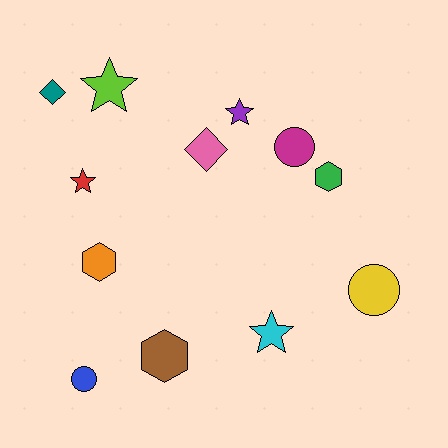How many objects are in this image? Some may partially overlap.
There are 12 objects.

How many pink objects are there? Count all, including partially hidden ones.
There is 1 pink object.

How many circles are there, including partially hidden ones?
There are 3 circles.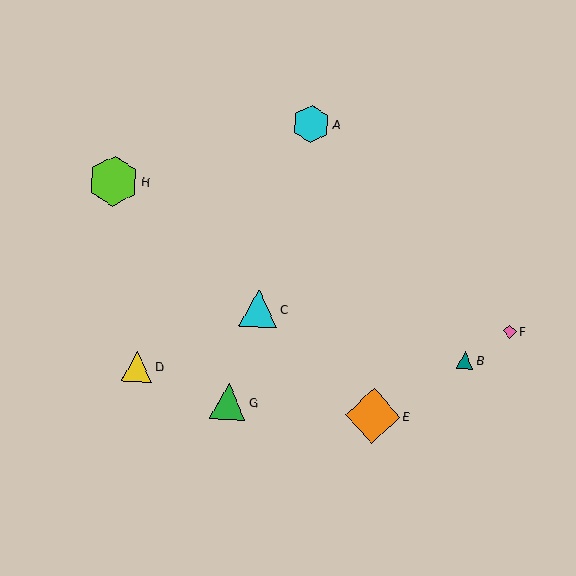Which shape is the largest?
The orange diamond (labeled E) is the largest.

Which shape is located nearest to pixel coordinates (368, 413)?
The orange diamond (labeled E) at (373, 416) is nearest to that location.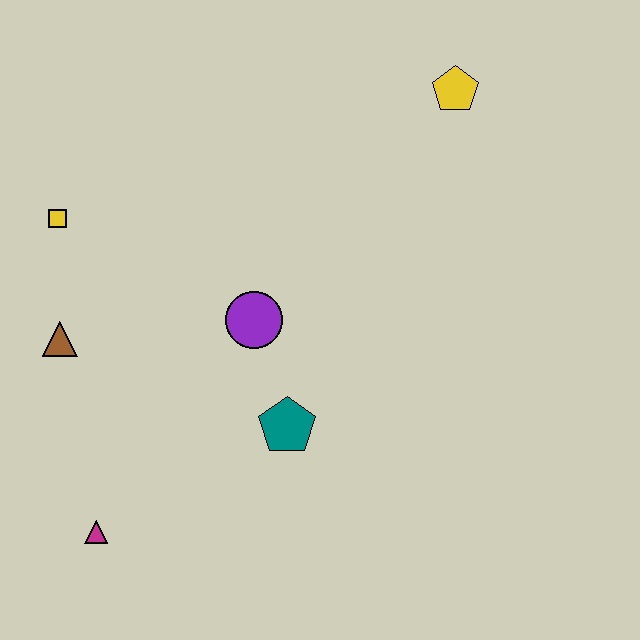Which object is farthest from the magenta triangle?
The yellow pentagon is farthest from the magenta triangle.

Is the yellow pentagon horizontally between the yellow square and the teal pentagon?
No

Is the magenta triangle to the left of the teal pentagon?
Yes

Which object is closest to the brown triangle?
The yellow square is closest to the brown triangle.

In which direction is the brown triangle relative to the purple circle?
The brown triangle is to the left of the purple circle.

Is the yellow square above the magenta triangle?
Yes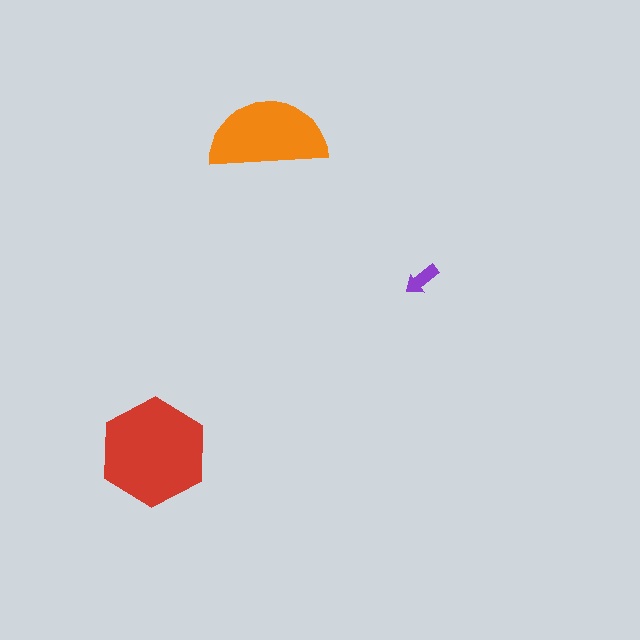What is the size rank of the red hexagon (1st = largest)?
1st.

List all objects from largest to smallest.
The red hexagon, the orange semicircle, the purple arrow.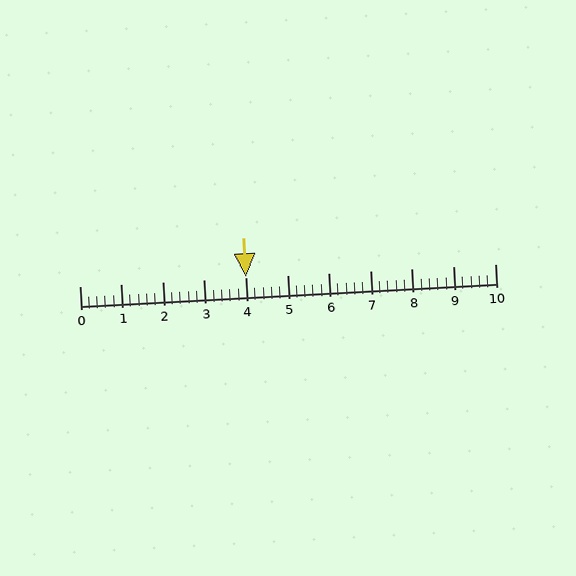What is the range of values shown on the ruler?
The ruler shows values from 0 to 10.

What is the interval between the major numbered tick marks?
The major tick marks are spaced 1 units apart.